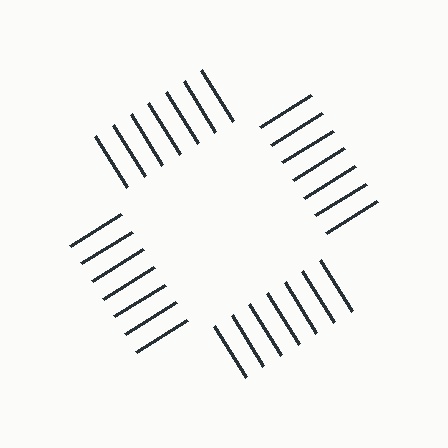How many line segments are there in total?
28 — 7 along each of the 4 edges.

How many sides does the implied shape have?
4 sides — the line-ends trace a square.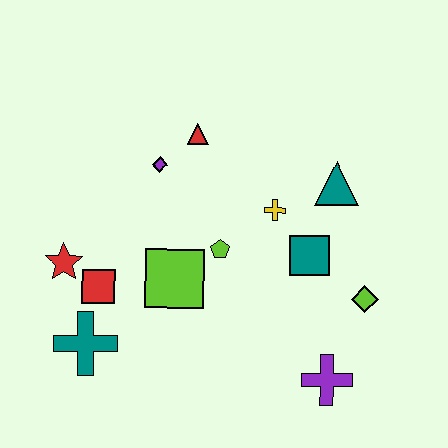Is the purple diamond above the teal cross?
Yes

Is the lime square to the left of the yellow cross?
Yes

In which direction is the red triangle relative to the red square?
The red triangle is above the red square.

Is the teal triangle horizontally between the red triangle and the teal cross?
No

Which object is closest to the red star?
The red square is closest to the red star.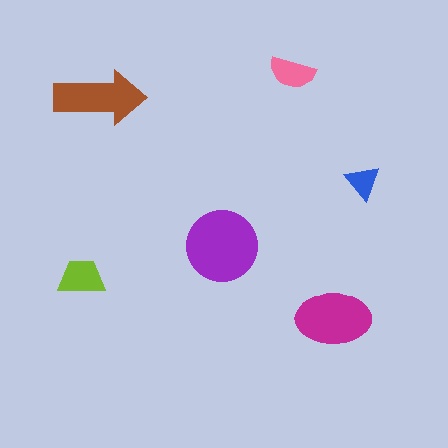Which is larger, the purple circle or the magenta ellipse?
The purple circle.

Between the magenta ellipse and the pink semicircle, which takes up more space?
The magenta ellipse.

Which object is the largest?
The purple circle.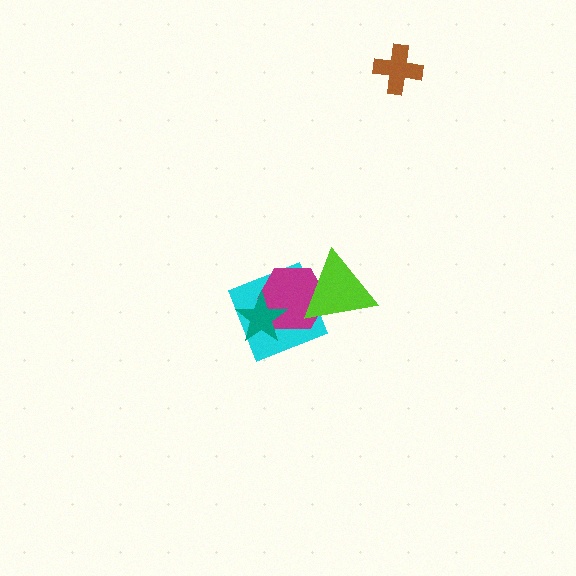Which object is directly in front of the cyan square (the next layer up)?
The magenta hexagon is directly in front of the cyan square.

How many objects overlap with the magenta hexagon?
3 objects overlap with the magenta hexagon.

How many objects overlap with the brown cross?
0 objects overlap with the brown cross.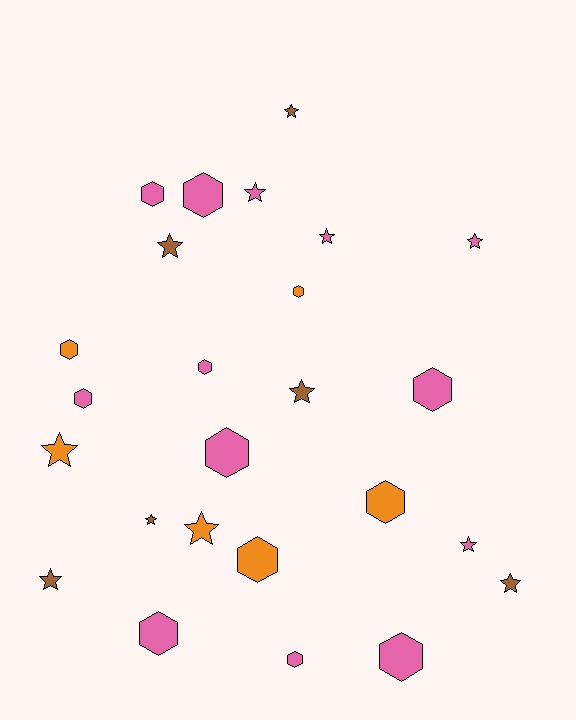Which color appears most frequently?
Pink, with 13 objects.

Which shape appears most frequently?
Hexagon, with 13 objects.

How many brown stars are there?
There are 6 brown stars.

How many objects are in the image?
There are 25 objects.